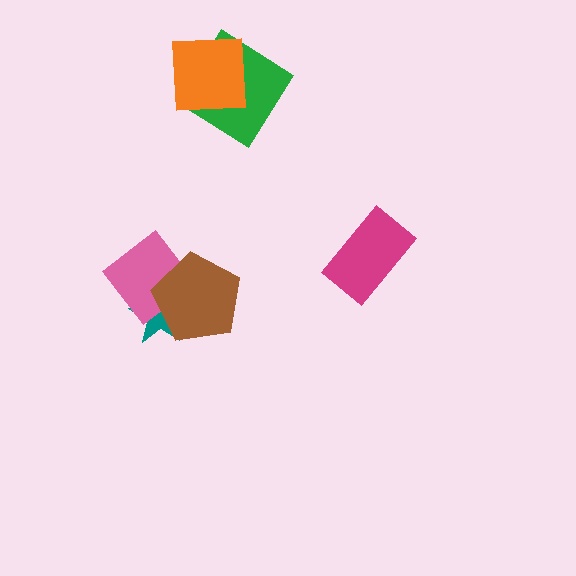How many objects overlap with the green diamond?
1 object overlaps with the green diamond.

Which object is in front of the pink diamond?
The brown pentagon is in front of the pink diamond.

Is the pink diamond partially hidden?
Yes, it is partially covered by another shape.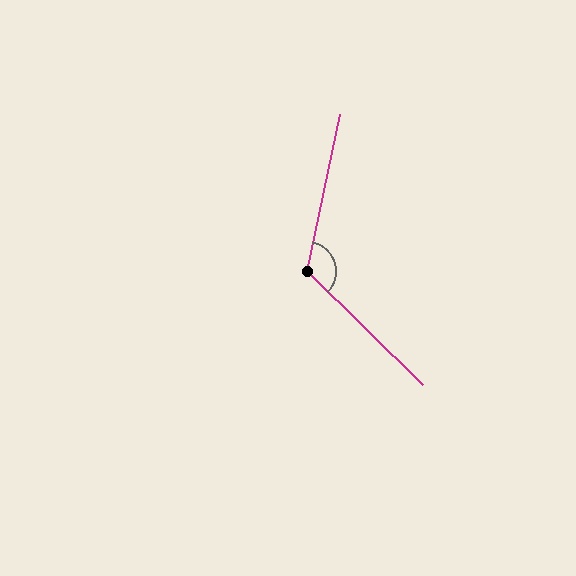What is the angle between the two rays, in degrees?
Approximately 122 degrees.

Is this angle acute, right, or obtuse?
It is obtuse.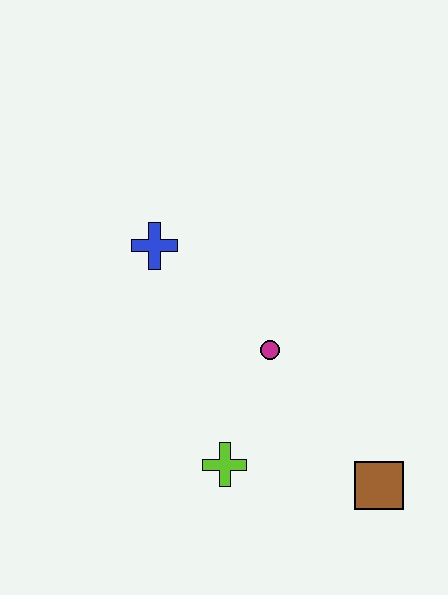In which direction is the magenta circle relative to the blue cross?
The magenta circle is to the right of the blue cross.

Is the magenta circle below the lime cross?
No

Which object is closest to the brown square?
The lime cross is closest to the brown square.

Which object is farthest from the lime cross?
The blue cross is farthest from the lime cross.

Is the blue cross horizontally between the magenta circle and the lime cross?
No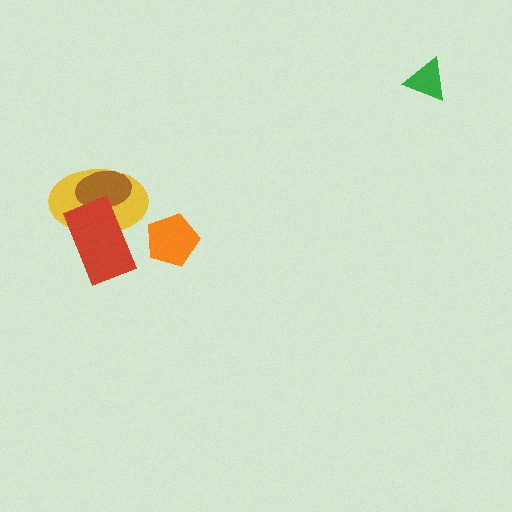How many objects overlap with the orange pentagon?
0 objects overlap with the orange pentagon.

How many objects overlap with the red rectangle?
2 objects overlap with the red rectangle.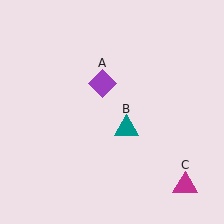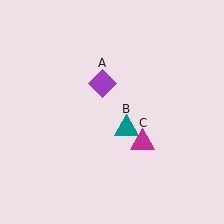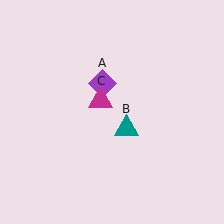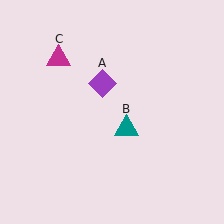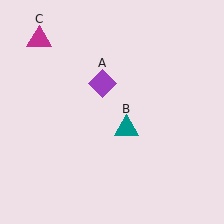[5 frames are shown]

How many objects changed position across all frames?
1 object changed position: magenta triangle (object C).